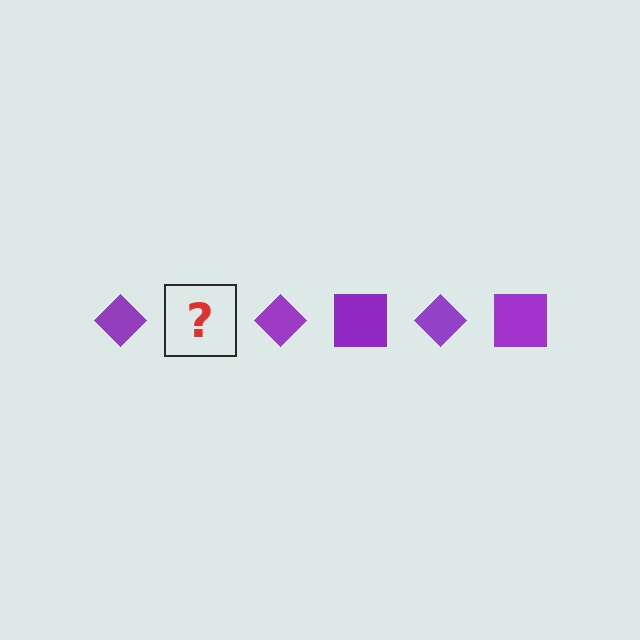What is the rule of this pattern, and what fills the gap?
The rule is that the pattern cycles through diamond, square shapes in purple. The gap should be filled with a purple square.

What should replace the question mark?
The question mark should be replaced with a purple square.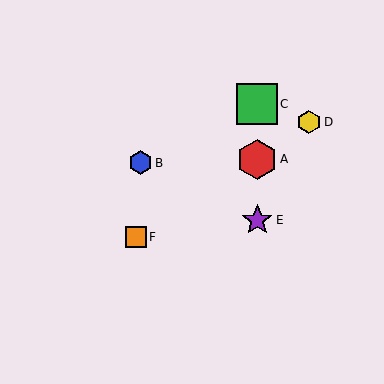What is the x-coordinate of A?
Object A is at x≈257.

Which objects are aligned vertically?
Objects A, C, E are aligned vertically.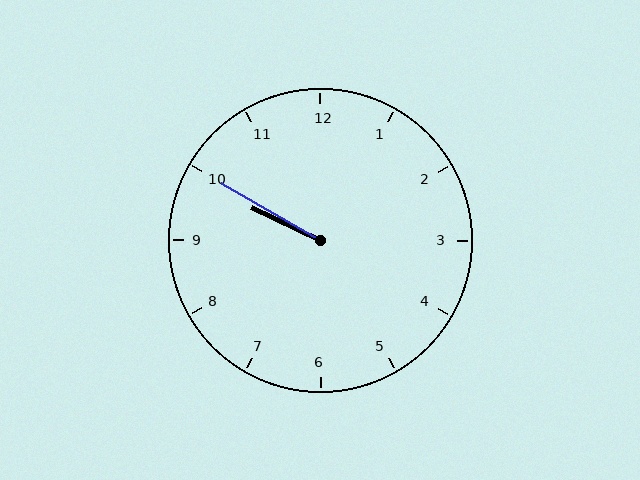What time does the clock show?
9:50.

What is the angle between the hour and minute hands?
Approximately 5 degrees.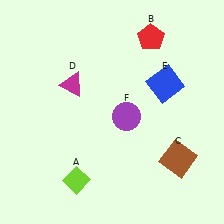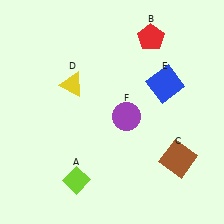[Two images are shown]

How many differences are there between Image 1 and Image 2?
There is 1 difference between the two images.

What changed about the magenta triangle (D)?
In Image 1, D is magenta. In Image 2, it changed to yellow.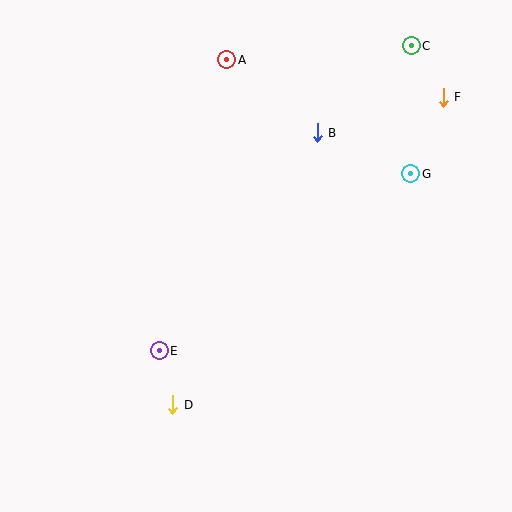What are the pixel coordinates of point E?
Point E is at (159, 351).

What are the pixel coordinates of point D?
Point D is at (173, 405).